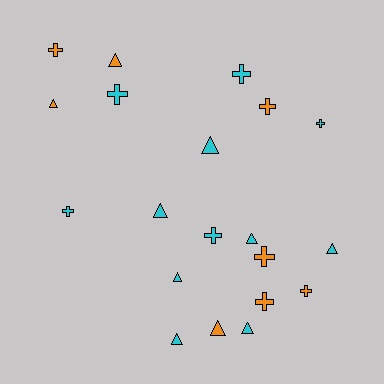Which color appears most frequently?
Cyan, with 12 objects.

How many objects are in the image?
There are 20 objects.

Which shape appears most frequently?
Triangle, with 10 objects.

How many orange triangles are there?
There are 3 orange triangles.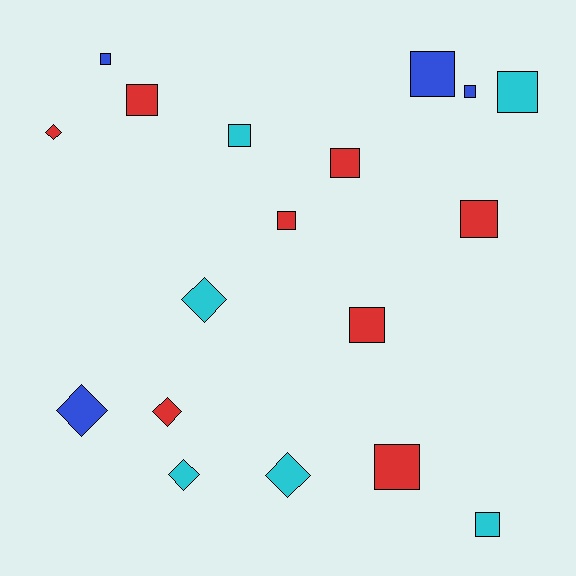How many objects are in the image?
There are 18 objects.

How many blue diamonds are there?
There is 1 blue diamond.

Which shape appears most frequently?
Square, with 12 objects.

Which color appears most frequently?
Red, with 8 objects.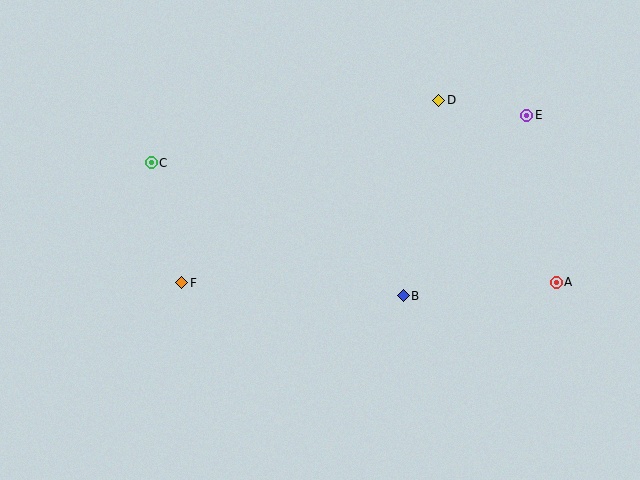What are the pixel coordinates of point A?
Point A is at (556, 282).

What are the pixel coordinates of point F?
Point F is at (182, 283).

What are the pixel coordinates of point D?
Point D is at (439, 100).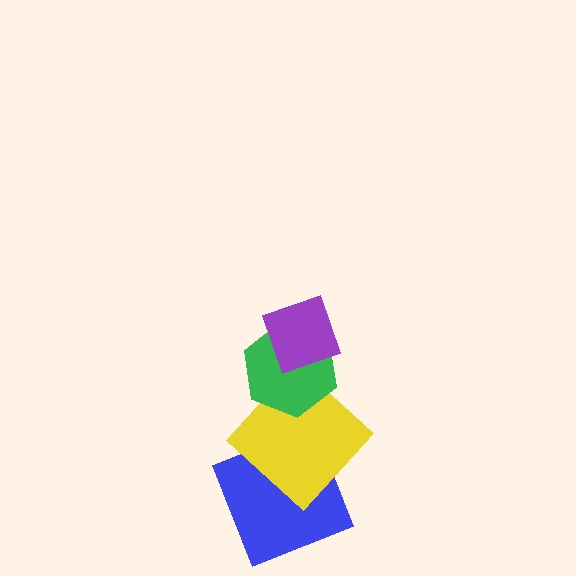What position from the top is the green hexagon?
The green hexagon is 2nd from the top.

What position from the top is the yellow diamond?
The yellow diamond is 3rd from the top.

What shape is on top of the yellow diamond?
The green hexagon is on top of the yellow diamond.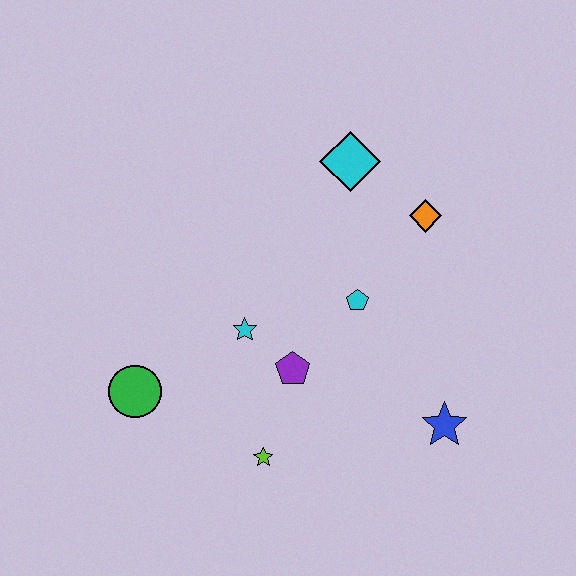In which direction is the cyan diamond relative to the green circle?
The cyan diamond is above the green circle.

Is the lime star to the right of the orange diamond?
No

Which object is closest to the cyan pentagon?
The purple pentagon is closest to the cyan pentagon.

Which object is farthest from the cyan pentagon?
The green circle is farthest from the cyan pentagon.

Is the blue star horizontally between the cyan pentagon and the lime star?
No